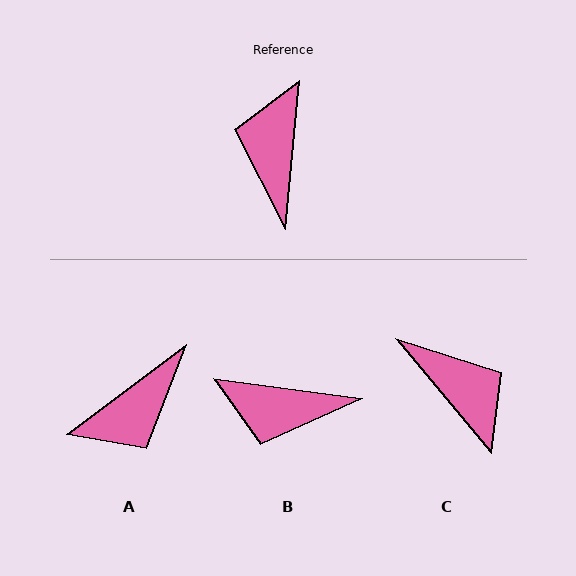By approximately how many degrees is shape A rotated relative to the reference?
Approximately 132 degrees counter-clockwise.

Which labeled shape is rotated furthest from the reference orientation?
C, about 135 degrees away.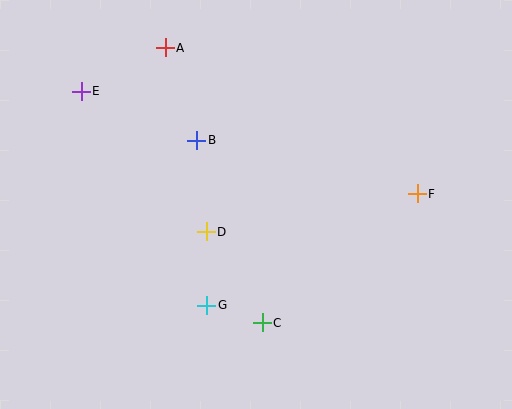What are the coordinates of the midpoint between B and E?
The midpoint between B and E is at (139, 116).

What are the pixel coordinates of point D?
Point D is at (206, 232).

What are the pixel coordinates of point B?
Point B is at (197, 140).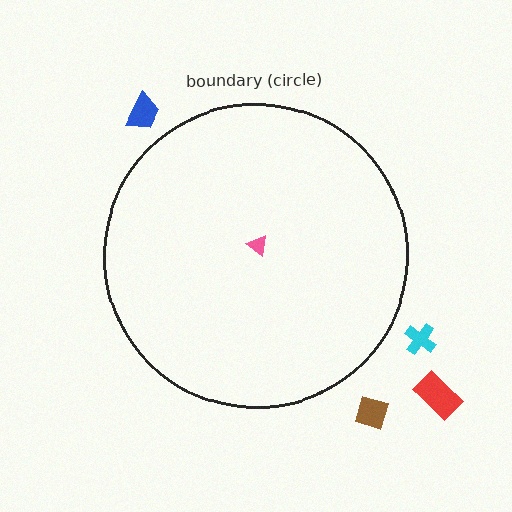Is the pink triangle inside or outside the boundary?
Inside.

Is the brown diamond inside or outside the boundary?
Outside.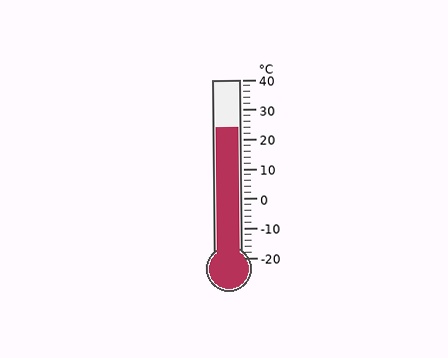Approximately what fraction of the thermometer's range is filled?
The thermometer is filled to approximately 75% of its range.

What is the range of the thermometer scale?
The thermometer scale ranges from -20°C to 40°C.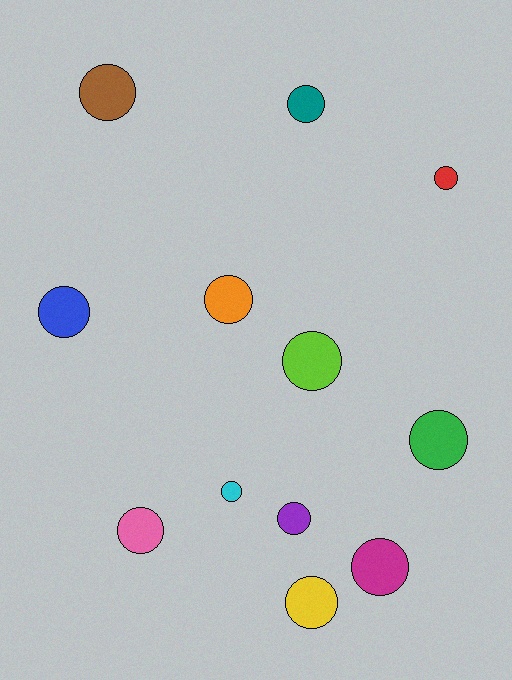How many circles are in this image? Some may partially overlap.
There are 12 circles.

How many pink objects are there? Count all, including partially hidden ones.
There is 1 pink object.